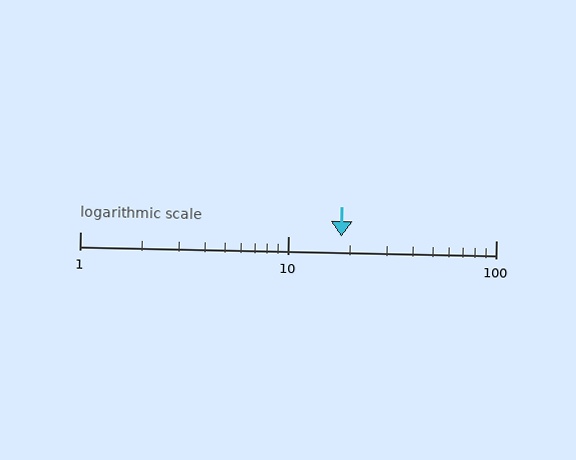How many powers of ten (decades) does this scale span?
The scale spans 2 decades, from 1 to 100.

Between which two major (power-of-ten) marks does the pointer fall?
The pointer is between 10 and 100.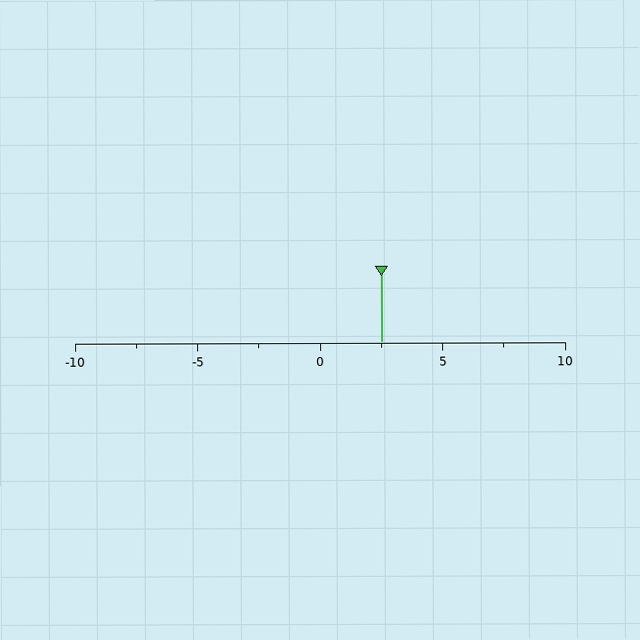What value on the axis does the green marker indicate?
The marker indicates approximately 2.5.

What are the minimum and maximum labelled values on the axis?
The axis runs from -10 to 10.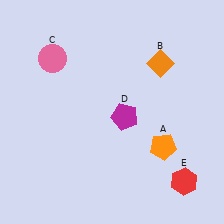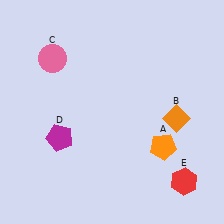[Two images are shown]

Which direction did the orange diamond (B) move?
The orange diamond (B) moved down.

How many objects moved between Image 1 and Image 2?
2 objects moved between the two images.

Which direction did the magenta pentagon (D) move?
The magenta pentagon (D) moved left.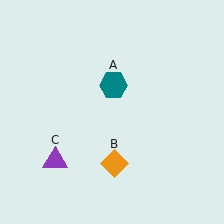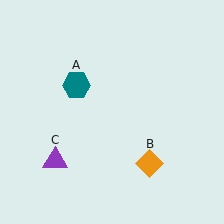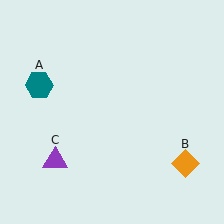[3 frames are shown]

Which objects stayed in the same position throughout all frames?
Purple triangle (object C) remained stationary.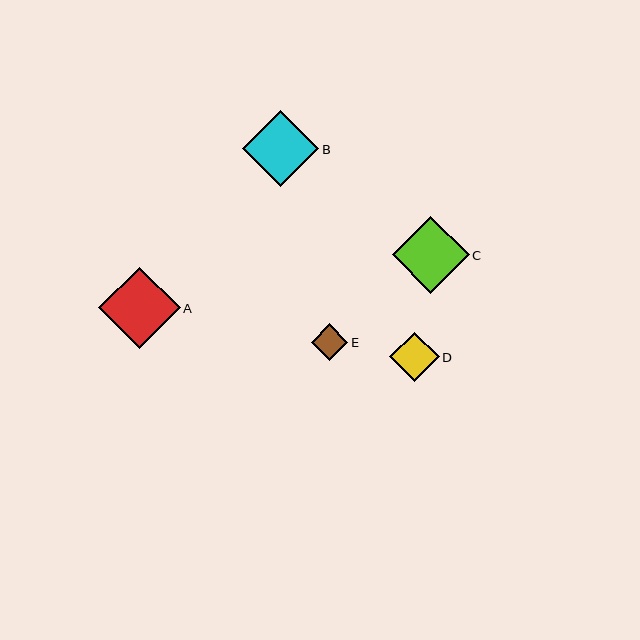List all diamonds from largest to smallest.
From largest to smallest: A, C, B, D, E.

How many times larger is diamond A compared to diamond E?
Diamond A is approximately 2.2 times the size of diamond E.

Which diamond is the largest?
Diamond A is the largest with a size of approximately 82 pixels.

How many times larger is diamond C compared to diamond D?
Diamond C is approximately 1.6 times the size of diamond D.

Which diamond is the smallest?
Diamond E is the smallest with a size of approximately 37 pixels.